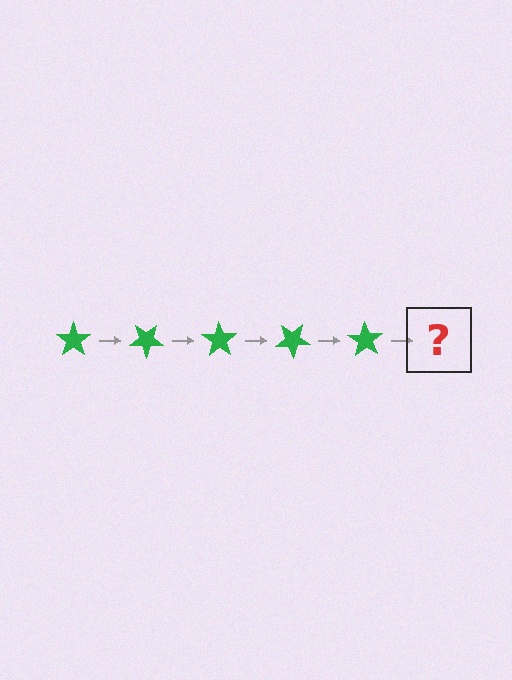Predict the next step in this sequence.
The next step is a green star rotated 175 degrees.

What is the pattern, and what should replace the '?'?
The pattern is that the star rotates 35 degrees each step. The '?' should be a green star rotated 175 degrees.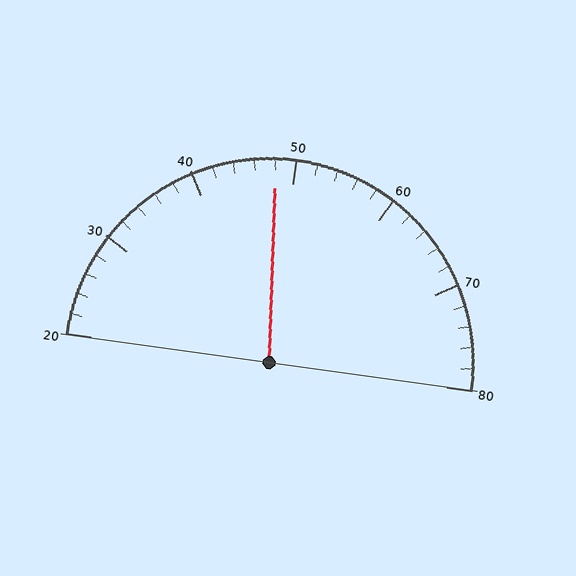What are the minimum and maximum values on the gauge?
The gauge ranges from 20 to 80.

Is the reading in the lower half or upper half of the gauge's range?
The reading is in the lower half of the range (20 to 80).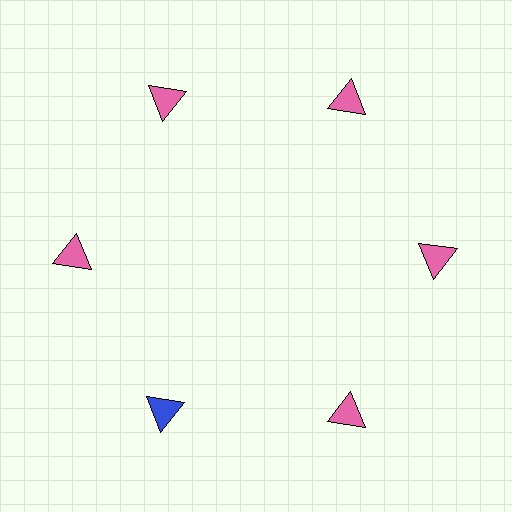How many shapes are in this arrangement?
There are 6 shapes arranged in a ring pattern.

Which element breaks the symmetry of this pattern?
The blue triangle at roughly the 7 o'clock position breaks the symmetry. All other shapes are pink triangles.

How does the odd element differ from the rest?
It has a different color: blue instead of pink.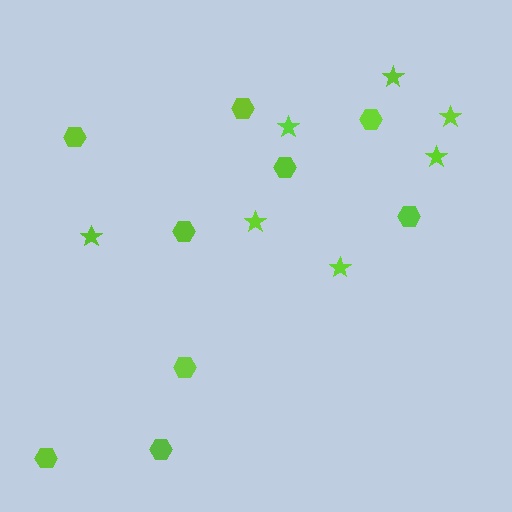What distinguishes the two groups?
There are 2 groups: one group of stars (7) and one group of hexagons (9).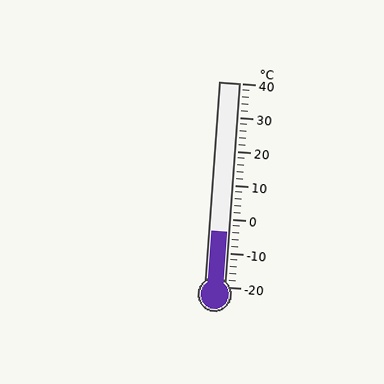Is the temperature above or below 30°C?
The temperature is below 30°C.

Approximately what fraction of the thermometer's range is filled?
The thermometer is filled to approximately 25% of its range.